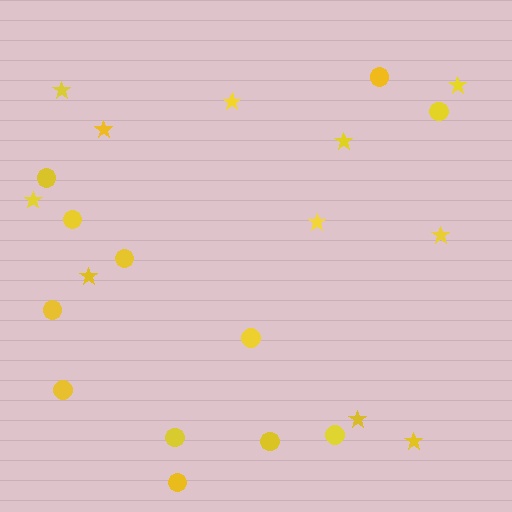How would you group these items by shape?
There are 2 groups: one group of stars (11) and one group of circles (12).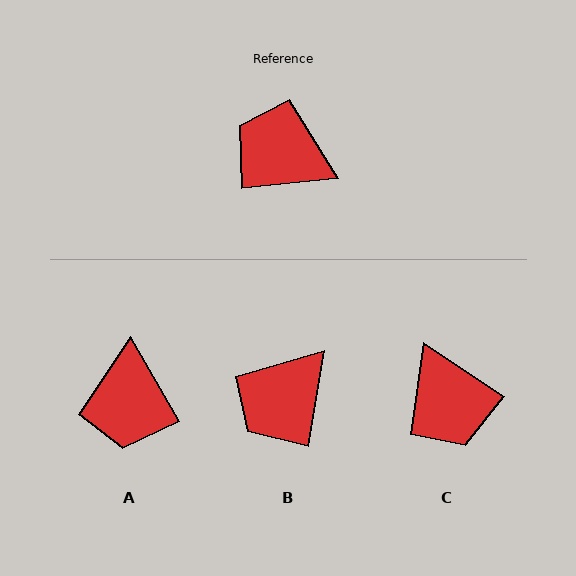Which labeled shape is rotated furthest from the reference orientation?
C, about 140 degrees away.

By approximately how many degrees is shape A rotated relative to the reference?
Approximately 114 degrees counter-clockwise.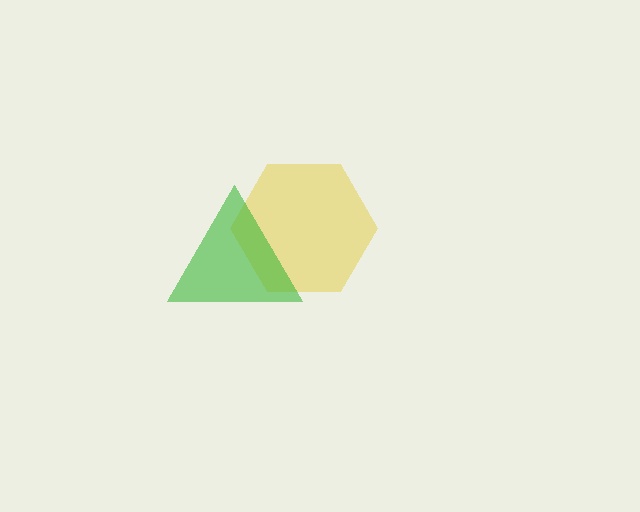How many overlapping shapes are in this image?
There are 2 overlapping shapes in the image.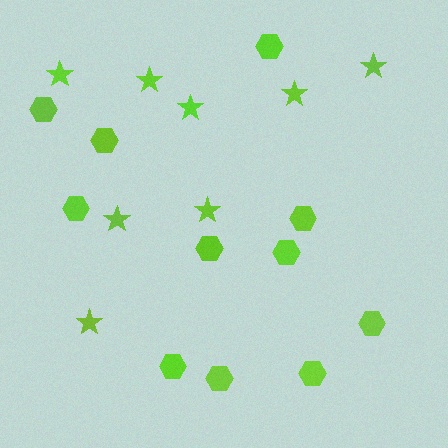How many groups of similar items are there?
There are 2 groups: one group of hexagons (11) and one group of stars (8).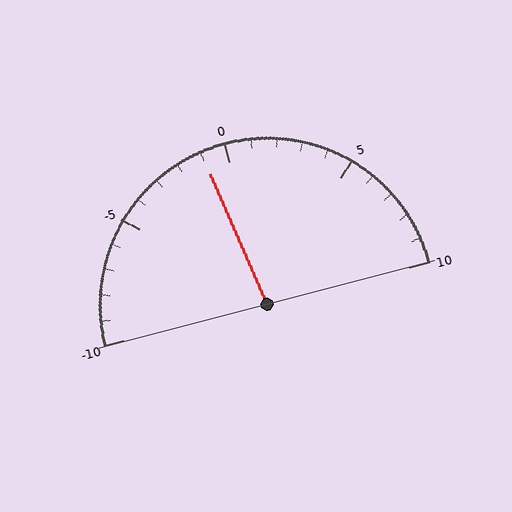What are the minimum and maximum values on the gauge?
The gauge ranges from -10 to 10.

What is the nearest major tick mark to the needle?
The nearest major tick mark is 0.